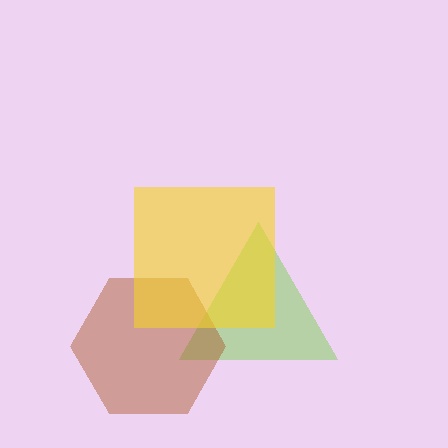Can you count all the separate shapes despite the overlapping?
Yes, there are 3 separate shapes.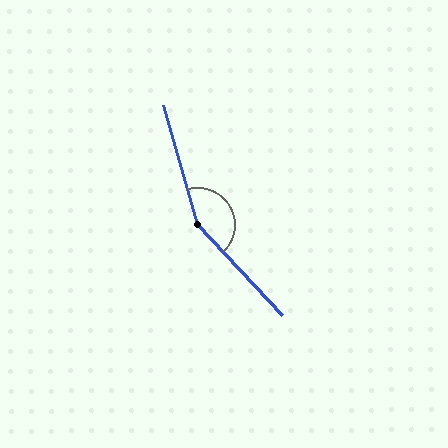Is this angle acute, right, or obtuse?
It is obtuse.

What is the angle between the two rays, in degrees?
Approximately 153 degrees.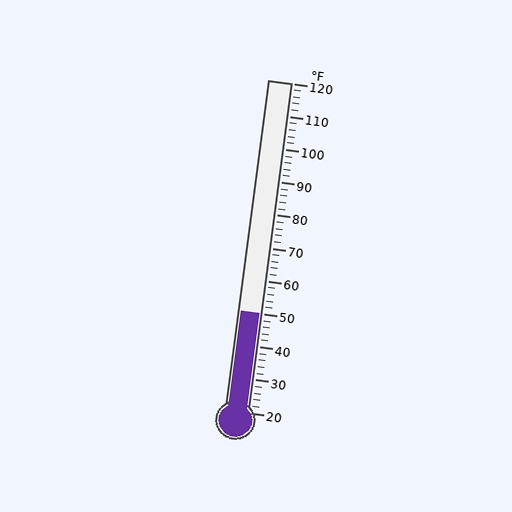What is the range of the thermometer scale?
The thermometer scale ranges from 20°F to 120°F.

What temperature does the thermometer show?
The thermometer shows approximately 50°F.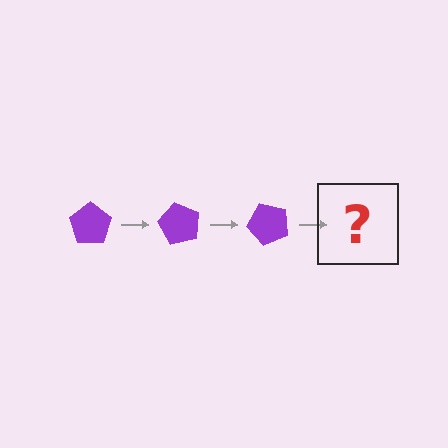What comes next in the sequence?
The next element should be a purple pentagon rotated 180 degrees.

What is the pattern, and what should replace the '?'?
The pattern is that the pentagon rotates 60 degrees each step. The '?' should be a purple pentagon rotated 180 degrees.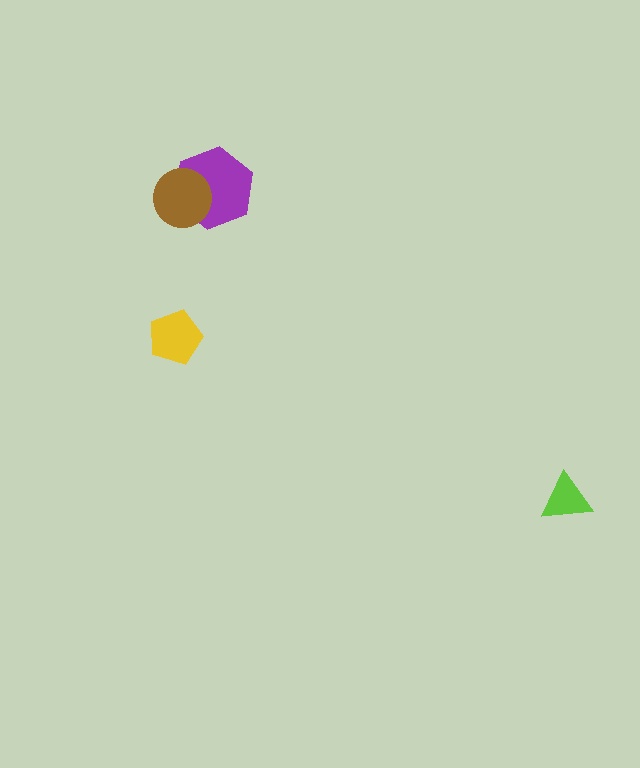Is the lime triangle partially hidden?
No, no other shape covers it.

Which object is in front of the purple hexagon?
The brown circle is in front of the purple hexagon.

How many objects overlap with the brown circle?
1 object overlaps with the brown circle.